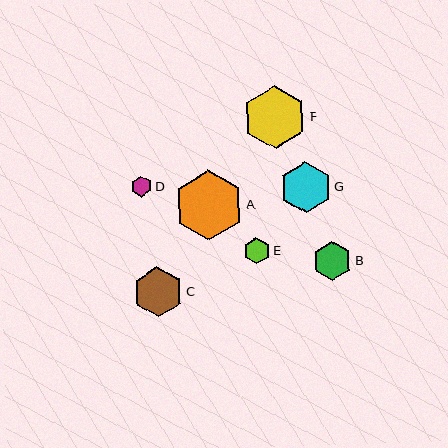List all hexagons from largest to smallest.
From largest to smallest: A, F, G, C, B, E, D.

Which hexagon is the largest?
Hexagon A is the largest with a size of approximately 70 pixels.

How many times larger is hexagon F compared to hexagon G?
Hexagon F is approximately 1.2 times the size of hexagon G.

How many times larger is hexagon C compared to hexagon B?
Hexagon C is approximately 1.3 times the size of hexagon B.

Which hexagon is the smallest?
Hexagon D is the smallest with a size of approximately 21 pixels.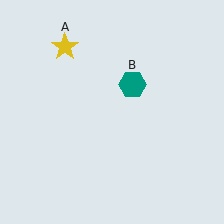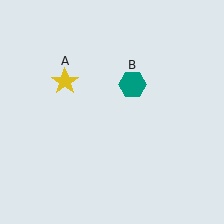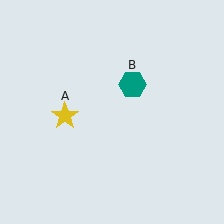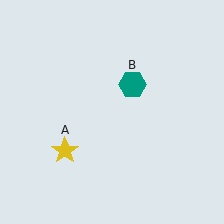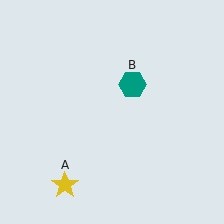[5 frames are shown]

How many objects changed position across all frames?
1 object changed position: yellow star (object A).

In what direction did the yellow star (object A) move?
The yellow star (object A) moved down.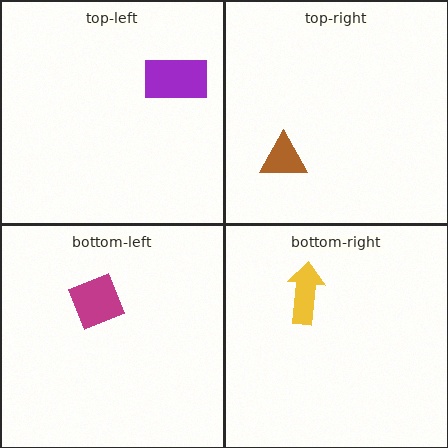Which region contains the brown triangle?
The top-right region.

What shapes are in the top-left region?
The purple rectangle.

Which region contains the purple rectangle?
The top-left region.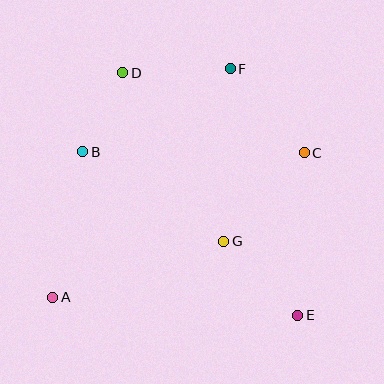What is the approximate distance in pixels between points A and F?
The distance between A and F is approximately 289 pixels.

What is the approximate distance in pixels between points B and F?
The distance between B and F is approximately 169 pixels.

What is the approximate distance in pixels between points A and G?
The distance between A and G is approximately 180 pixels.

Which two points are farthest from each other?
Points D and E are farthest from each other.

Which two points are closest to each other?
Points B and D are closest to each other.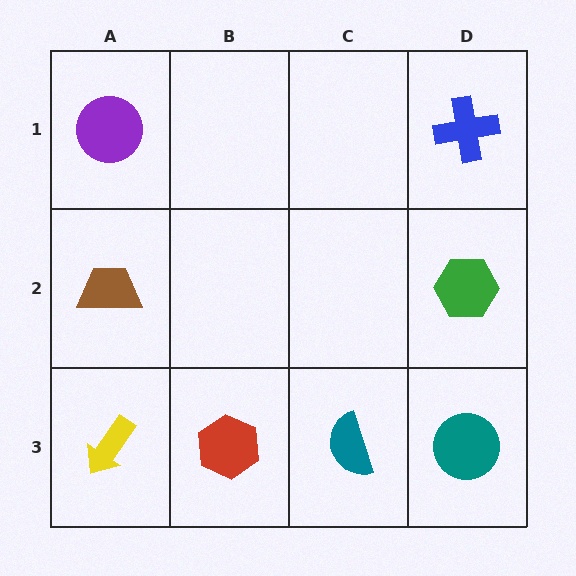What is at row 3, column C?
A teal semicircle.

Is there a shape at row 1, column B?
No, that cell is empty.